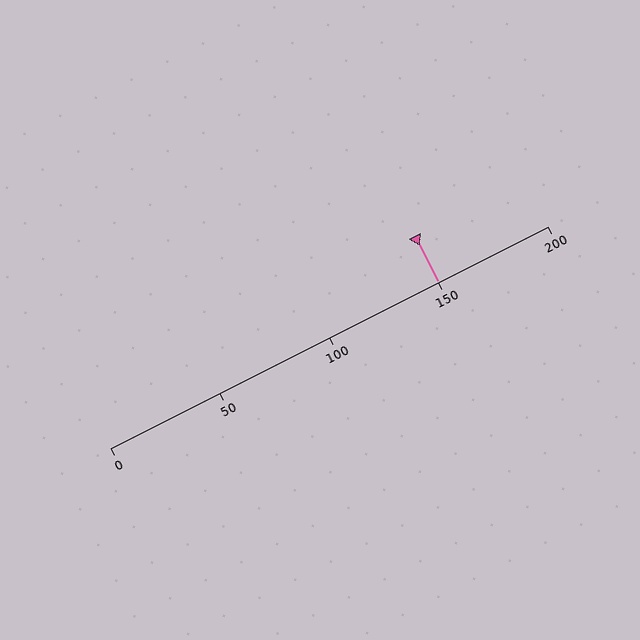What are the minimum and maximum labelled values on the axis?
The axis runs from 0 to 200.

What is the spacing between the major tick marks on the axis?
The major ticks are spaced 50 apart.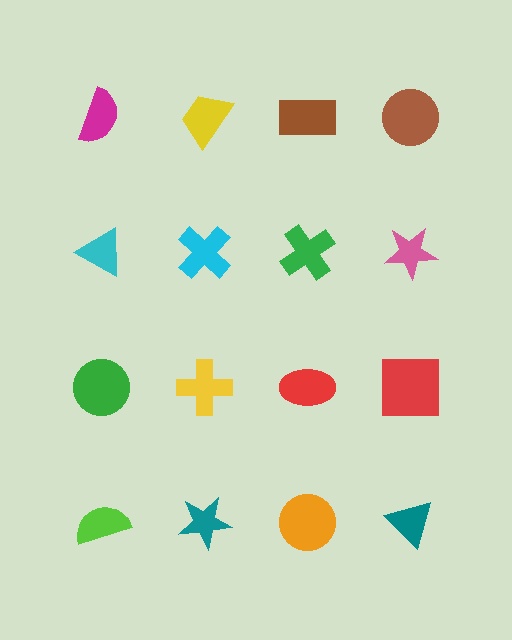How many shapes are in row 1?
4 shapes.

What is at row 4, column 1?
A lime semicircle.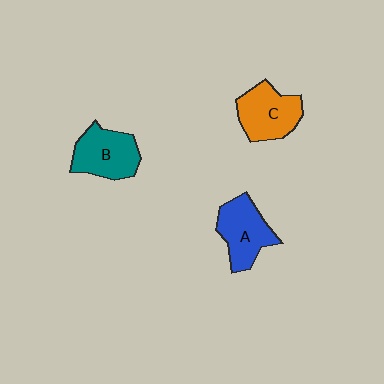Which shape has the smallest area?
Shape B (teal).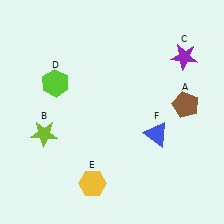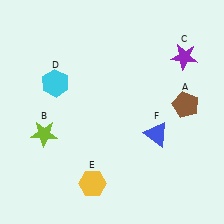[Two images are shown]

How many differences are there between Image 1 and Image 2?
There is 1 difference between the two images.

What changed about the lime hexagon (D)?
In Image 1, D is lime. In Image 2, it changed to cyan.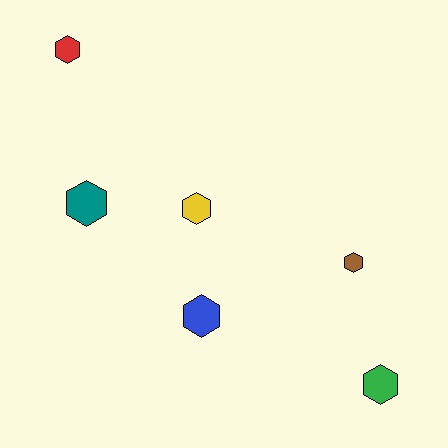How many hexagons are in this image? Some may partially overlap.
There are 6 hexagons.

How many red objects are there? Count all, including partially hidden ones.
There is 1 red object.